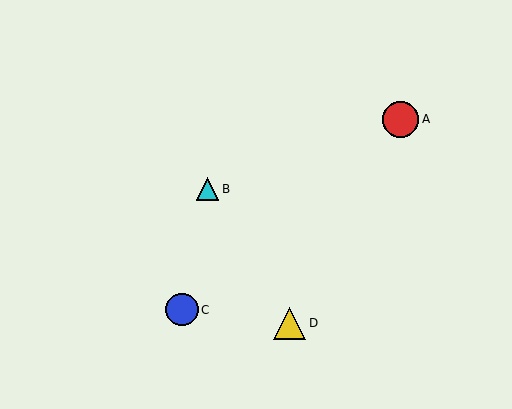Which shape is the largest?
The red circle (labeled A) is the largest.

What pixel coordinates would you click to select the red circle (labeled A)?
Click at (401, 119) to select the red circle A.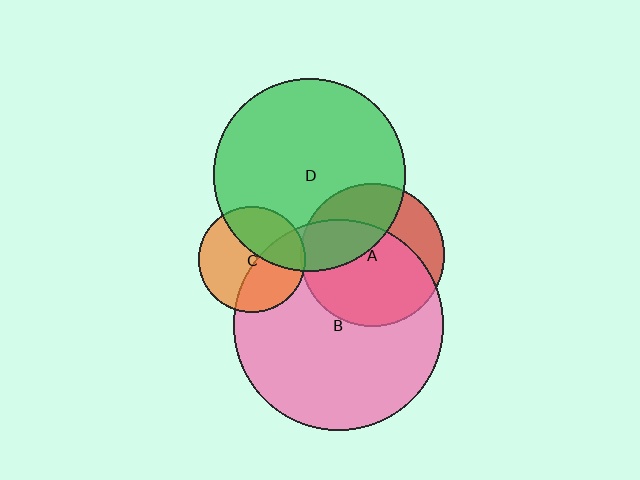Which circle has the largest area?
Circle B (pink).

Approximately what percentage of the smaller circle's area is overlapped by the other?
Approximately 15%.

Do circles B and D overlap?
Yes.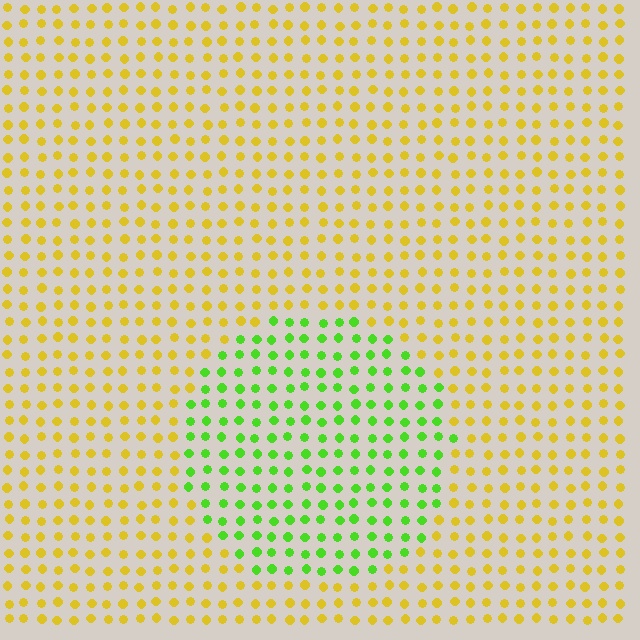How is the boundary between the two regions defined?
The boundary is defined purely by a slight shift in hue (about 57 degrees). Spacing, size, and orientation are identical on both sides.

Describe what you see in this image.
The image is filled with small yellow elements in a uniform arrangement. A circle-shaped region is visible where the elements are tinted to a slightly different hue, forming a subtle color boundary.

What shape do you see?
I see a circle.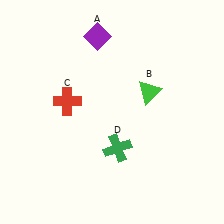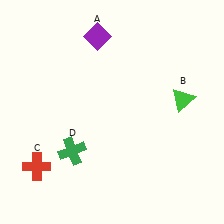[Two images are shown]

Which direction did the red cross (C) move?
The red cross (C) moved down.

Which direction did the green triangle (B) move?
The green triangle (B) moved right.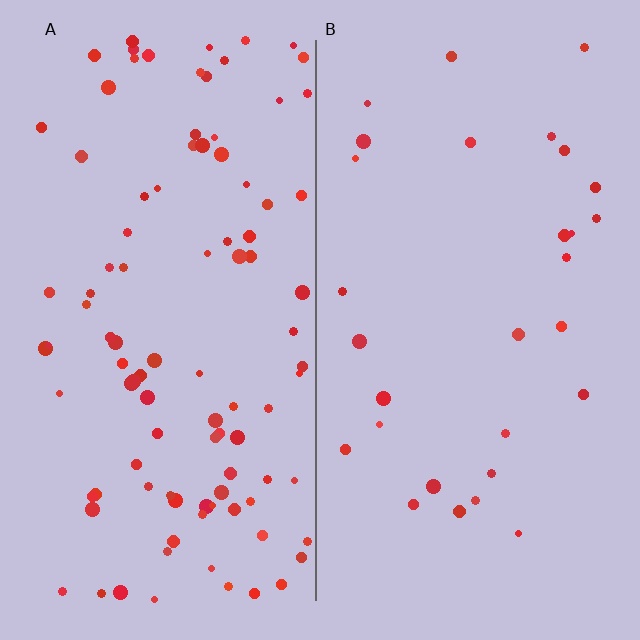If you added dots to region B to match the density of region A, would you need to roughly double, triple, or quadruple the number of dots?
Approximately triple.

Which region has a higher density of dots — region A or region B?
A (the left).